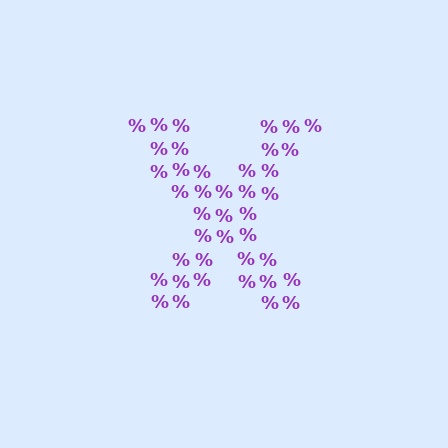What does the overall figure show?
The overall figure shows the letter X.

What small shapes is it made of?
It is made of small percent signs.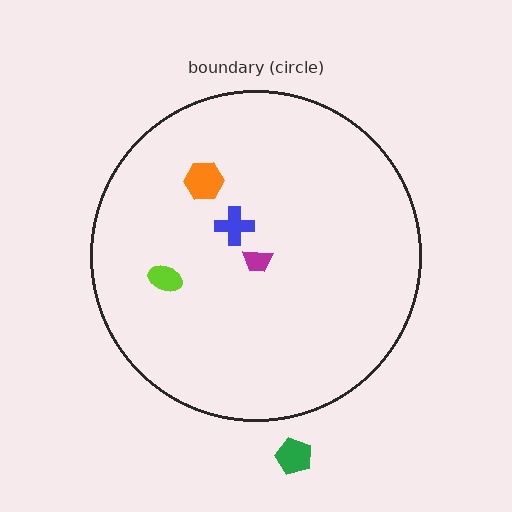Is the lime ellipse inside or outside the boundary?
Inside.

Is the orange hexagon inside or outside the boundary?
Inside.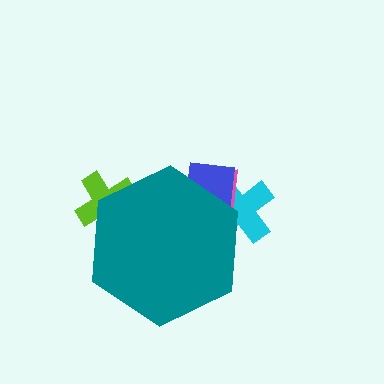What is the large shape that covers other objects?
A teal hexagon.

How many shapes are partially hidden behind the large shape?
4 shapes are partially hidden.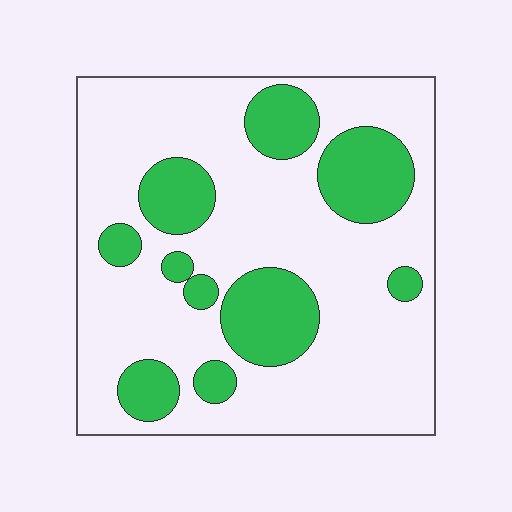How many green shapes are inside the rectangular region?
10.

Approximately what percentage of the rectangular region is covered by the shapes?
Approximately 25%.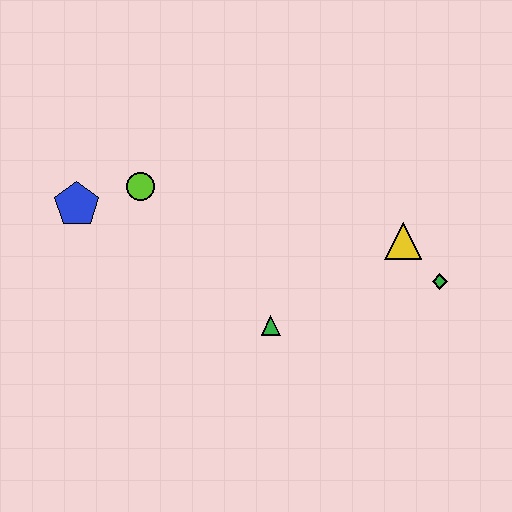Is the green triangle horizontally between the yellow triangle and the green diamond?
No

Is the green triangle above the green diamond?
No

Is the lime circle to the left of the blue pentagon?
No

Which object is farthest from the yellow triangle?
The blue pentagon is farthest from the yellow triangle.